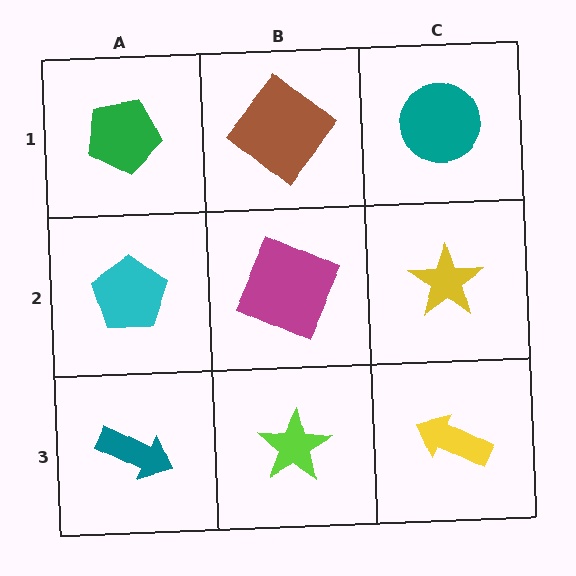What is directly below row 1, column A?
A cyan pentagon.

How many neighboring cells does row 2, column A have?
3.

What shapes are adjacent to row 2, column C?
A teal circle (row 1, column C), a yellow arrow (row 3, column C), a magenta square (row 2, column B).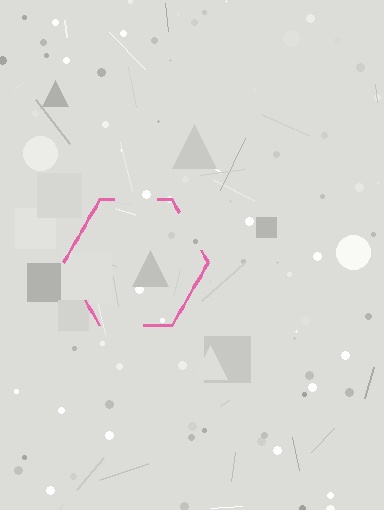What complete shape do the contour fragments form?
The contour fragments form a hexagon.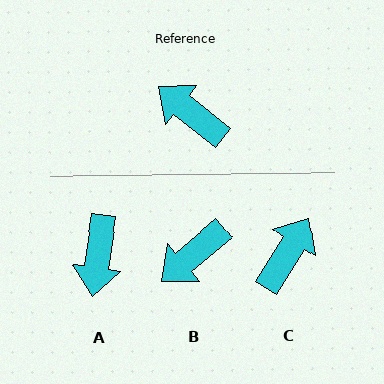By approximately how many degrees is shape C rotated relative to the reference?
Approximately 83 degrees clockwise.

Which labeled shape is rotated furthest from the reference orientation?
A, about 120 degrees away.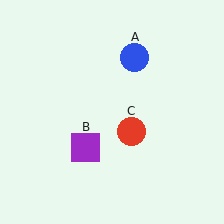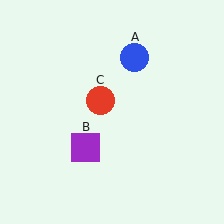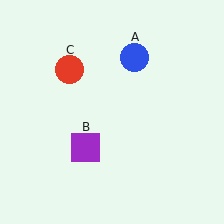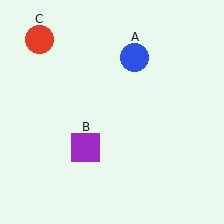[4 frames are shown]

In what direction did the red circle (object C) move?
The red circle (object C) moved up and to the left.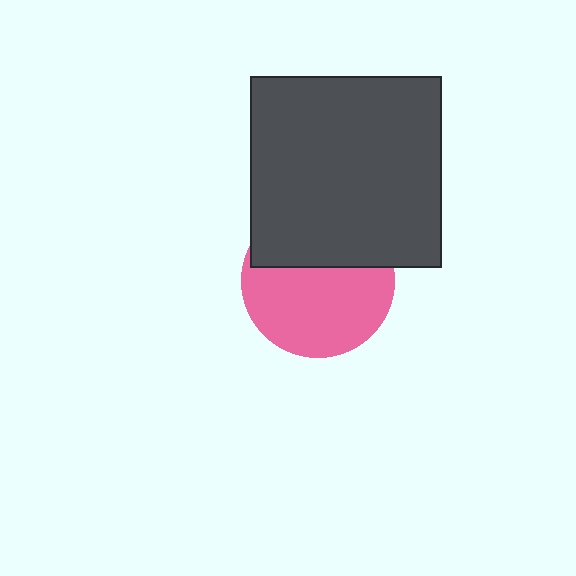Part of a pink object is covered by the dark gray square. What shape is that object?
It is a circle.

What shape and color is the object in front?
The object in front is a dark gray square.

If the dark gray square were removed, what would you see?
You would see the complete pink circle.